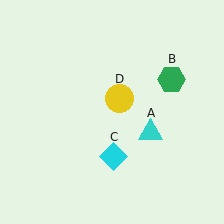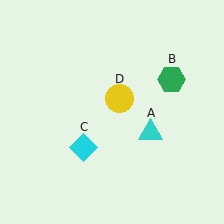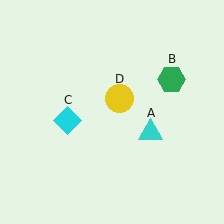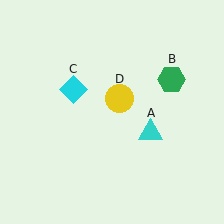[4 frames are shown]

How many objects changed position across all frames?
1 object changed position: cyan diamond (object C).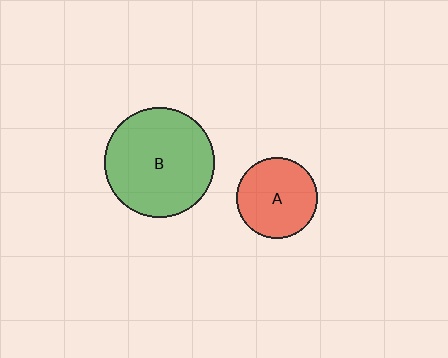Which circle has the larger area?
Circle B (green).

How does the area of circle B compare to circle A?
Approximately 1.8 times.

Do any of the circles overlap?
No, none of the circles overlap.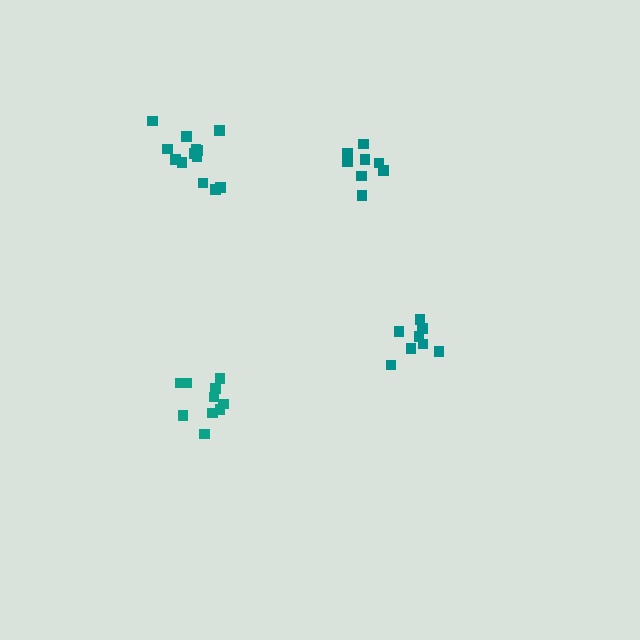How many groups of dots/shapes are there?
There are 4 groups.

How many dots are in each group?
Group 1: 13 dots, Group 2: 8 dots, Group 3: 8 dots, Group 4: 10 dots (39 total).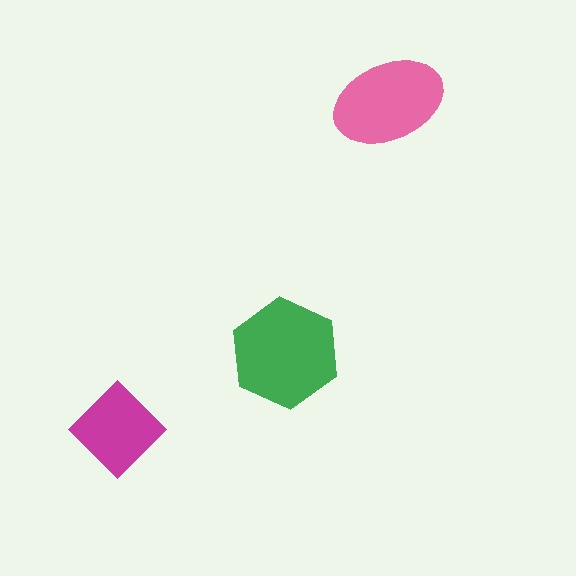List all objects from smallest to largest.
The magenta diamond, the pink ellipse, the green hexagon.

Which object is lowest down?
The magenta diamond is bottommost.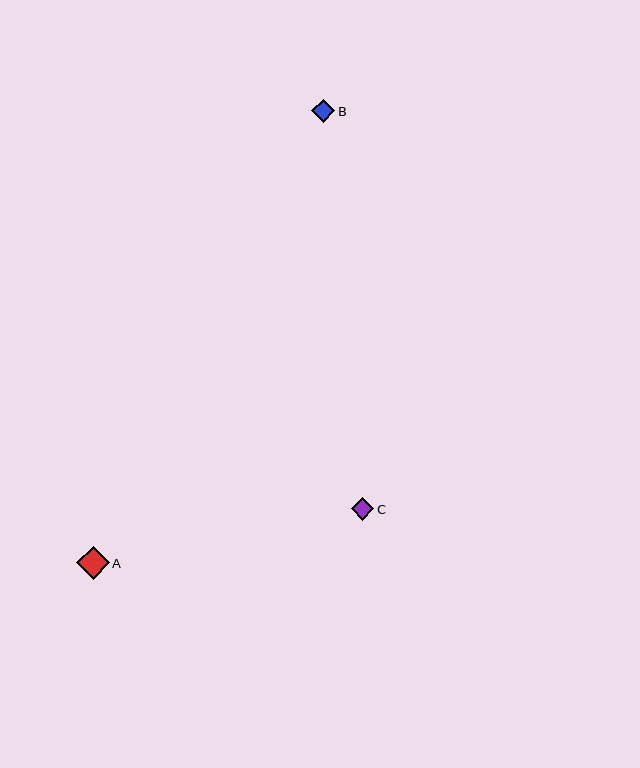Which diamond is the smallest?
Diamond C is the smallest with a size of approximately 23 pixels.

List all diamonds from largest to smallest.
From largest to smallest: A, B, C.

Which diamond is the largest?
Diamond A is the largest with a size of approximately 32 pixels.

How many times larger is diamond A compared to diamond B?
Diamond A is approximately 1.4 times the size of diamond B.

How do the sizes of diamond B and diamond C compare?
Diamond B and diamond C are approximately the same size.